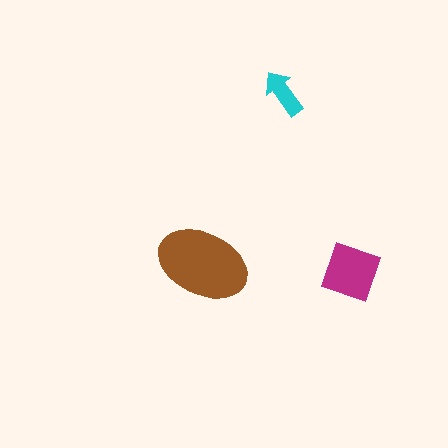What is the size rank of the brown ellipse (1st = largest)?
1st.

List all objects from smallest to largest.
The cyan arrow, the magenta diamond, the brown ellipse.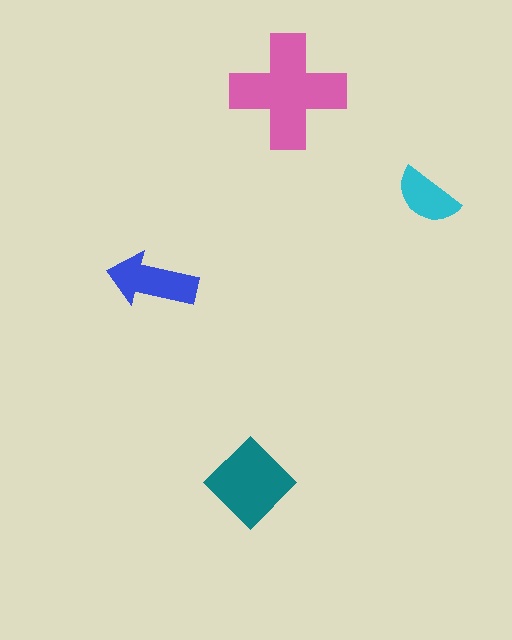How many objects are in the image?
There are 4 objects in the image.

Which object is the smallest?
The cyan semicircle.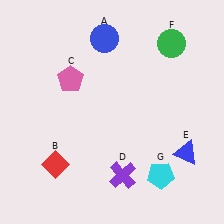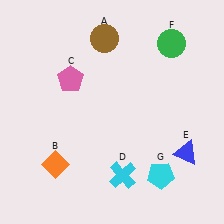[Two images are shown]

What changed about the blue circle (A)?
In Image 1, A is blue. In Image 2, it changed to brown.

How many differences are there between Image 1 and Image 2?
There are 3 differences between the two images.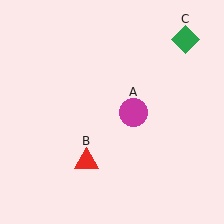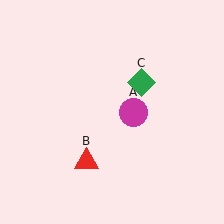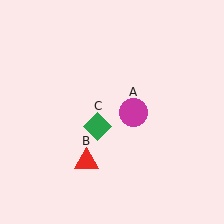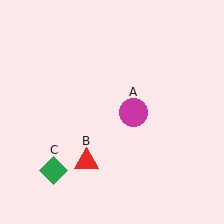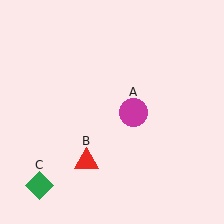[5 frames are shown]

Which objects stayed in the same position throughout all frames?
Magenta circle (object A) and red triangle (object B) remained stationary.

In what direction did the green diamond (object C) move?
The green diamond (object C) moved down and to the left.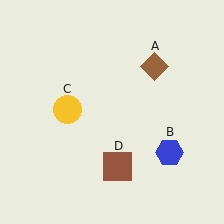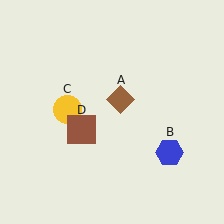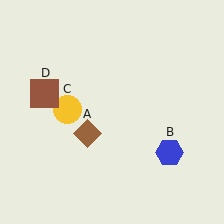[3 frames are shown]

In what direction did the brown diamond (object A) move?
The brown diamond (object A) moved down and to the left.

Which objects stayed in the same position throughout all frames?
Blue hexagon (object B) and yellow circle (object C) remained stationary.